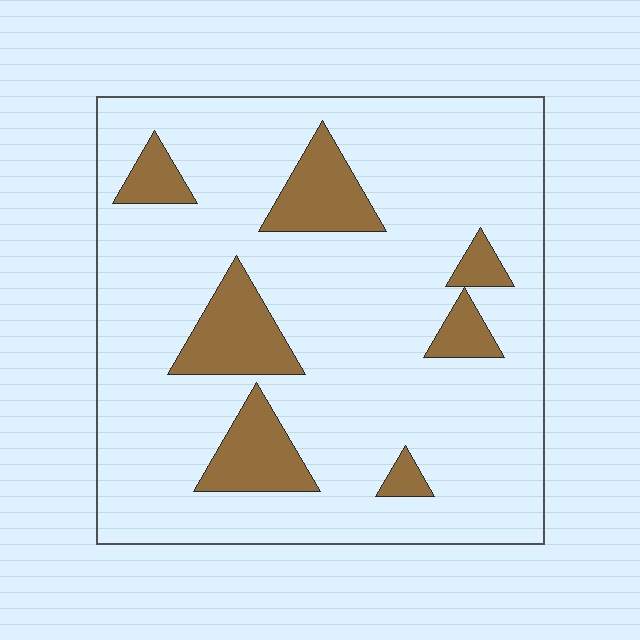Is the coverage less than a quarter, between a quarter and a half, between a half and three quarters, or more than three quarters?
Less than a quarter.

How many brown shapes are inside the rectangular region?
7.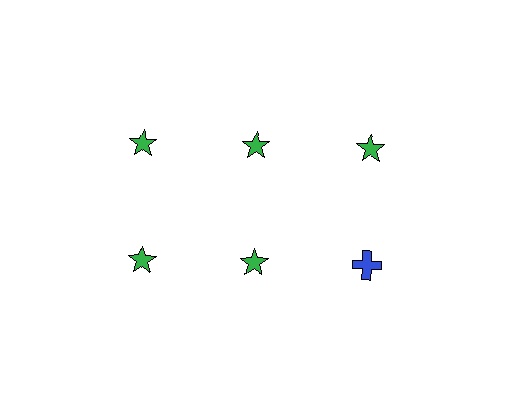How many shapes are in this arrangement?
There are 6 shapes arranged in a grid pattern.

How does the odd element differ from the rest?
It differs in both color (blue instead of green) and shape (cross instead of star).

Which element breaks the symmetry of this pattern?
The blue cross in the second row, center column breaks the symmetry. All other shapes are green stars.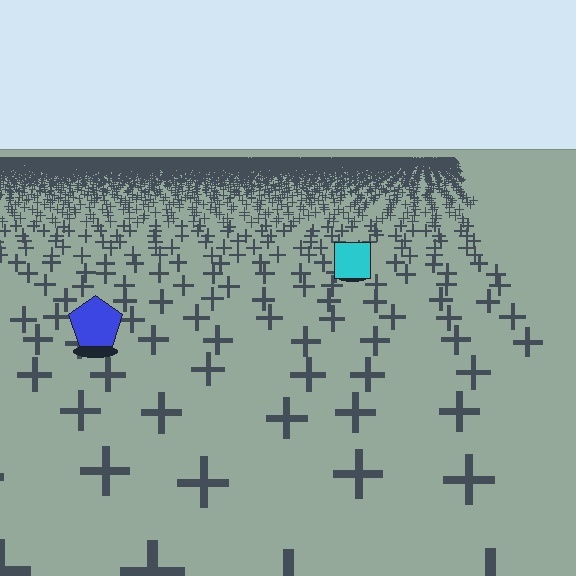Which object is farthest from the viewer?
The cyan square is farthest from the viewer. It appears smaller and the ground texture around it is denser.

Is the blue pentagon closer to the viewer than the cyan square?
Yes. The blue pentagon is closer — you can tell from the texture gradient: the ground texture is coarser near it.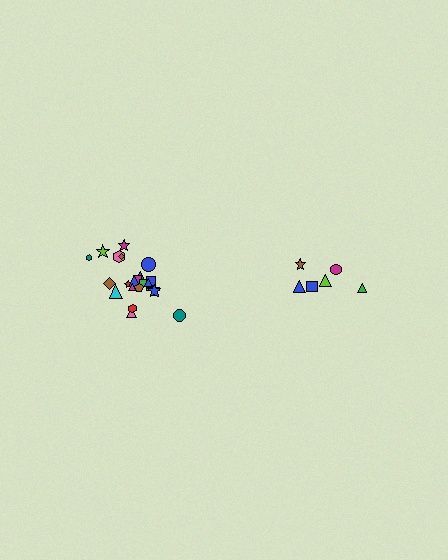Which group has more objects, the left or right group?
The left group.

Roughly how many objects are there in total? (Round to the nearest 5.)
Roughly 30 objects in total.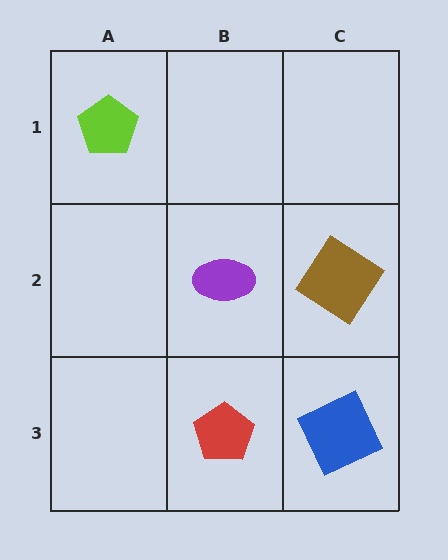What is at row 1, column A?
A lime pentagon.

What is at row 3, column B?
A red pentagon.